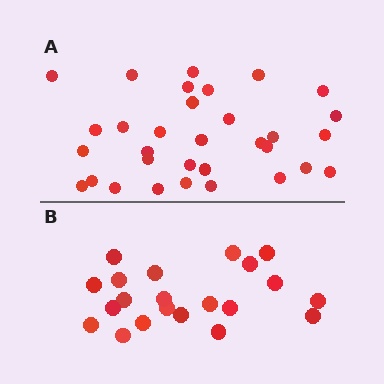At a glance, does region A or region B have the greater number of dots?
Region A (the top region) has more dots.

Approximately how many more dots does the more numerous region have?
Region A has roughly 12 or so more dots than region B.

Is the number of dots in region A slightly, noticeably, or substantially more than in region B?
Region A has substantially more. The ratio is roughly 1.5 to 1.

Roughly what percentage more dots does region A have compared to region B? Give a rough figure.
About 50% more.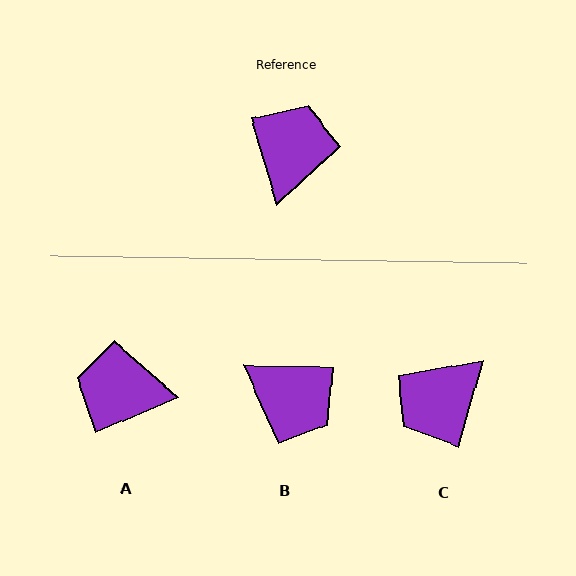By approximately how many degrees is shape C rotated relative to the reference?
Approximately 147 degrees counter-clockwise.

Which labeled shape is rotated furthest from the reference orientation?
C, about 147 degrees away.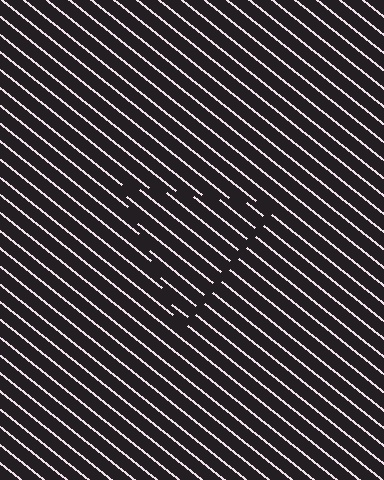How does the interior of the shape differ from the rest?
The interior of the shape contains the same grating, shifted by half a period — the contour is defined by the phase discontinuity where line-ends from the inner and outer gratings abut.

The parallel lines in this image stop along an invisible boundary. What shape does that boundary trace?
An illusory triangle. The interior of the shape contains the same grating, shifted by half a period — the contour is defined by the phase discontinuity where line-ends from the inner and outer gratings abut.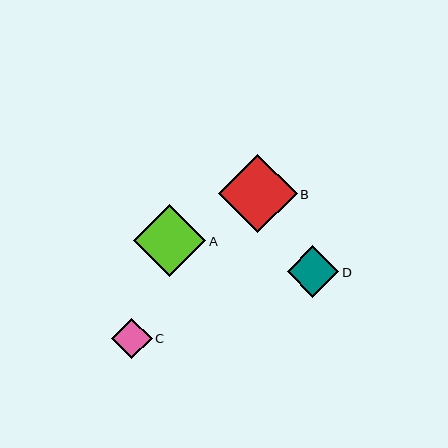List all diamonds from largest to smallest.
From largest to smallest: B, A, D, C.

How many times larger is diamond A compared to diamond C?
Diamond A is approximately 1.8 times the size of diamond C.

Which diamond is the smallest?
Diamond C is the smallest with a size of approximately 41 pixels.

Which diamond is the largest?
Diamond B is the largest with a size of approximately 79 pixels.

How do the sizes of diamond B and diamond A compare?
Diamond B and diamond A are approximately the same size.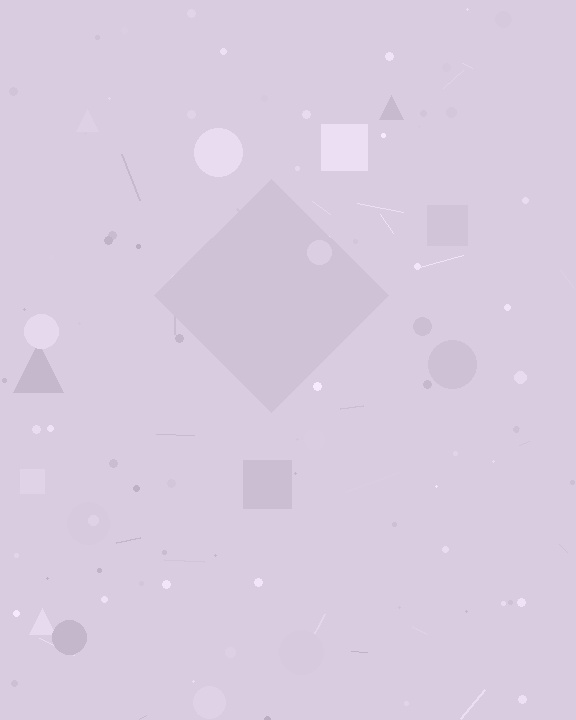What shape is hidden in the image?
A diamond is hidden in the image.